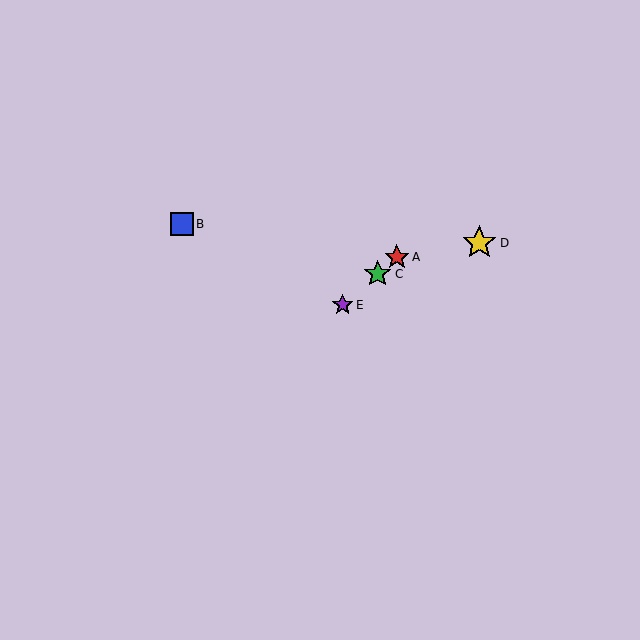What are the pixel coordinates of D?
Object D is at (479, 243).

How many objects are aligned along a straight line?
3 objects (A, C, E) are aligned along a straight line.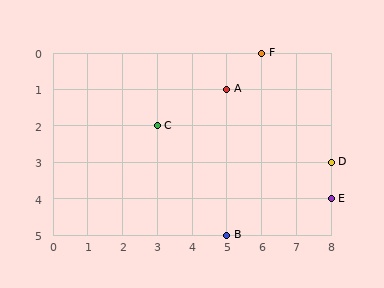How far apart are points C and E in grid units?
Points C and E are 5 columns and 2 rows apart (about 5.4 grid units diagonally).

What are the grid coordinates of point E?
Point E is at grid coordinates (8, 4).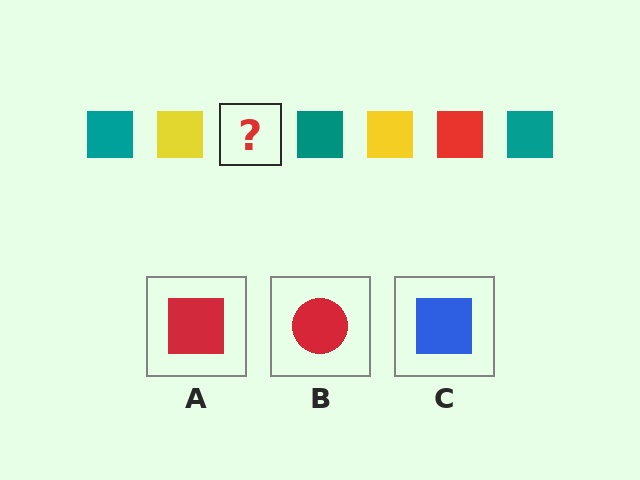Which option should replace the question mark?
Option A.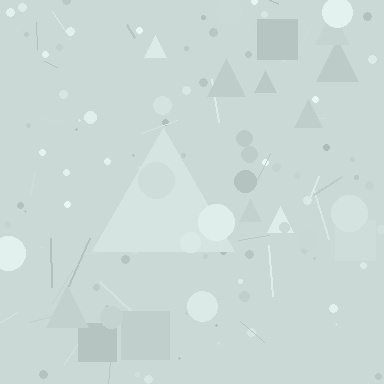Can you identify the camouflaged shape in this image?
The camouflaged shape is a triangle.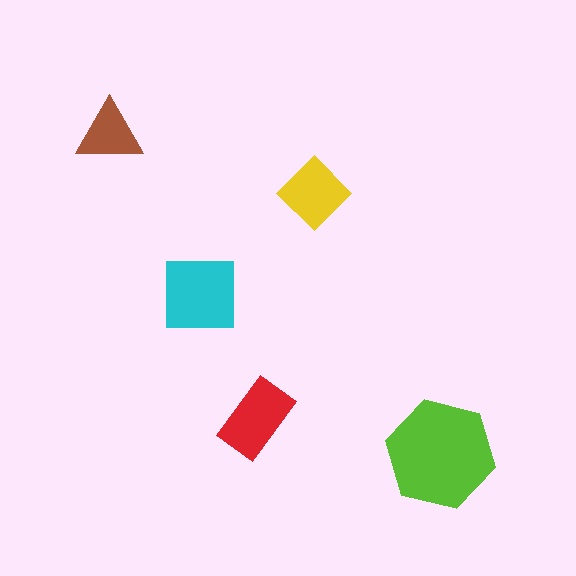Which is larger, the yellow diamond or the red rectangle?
The red rectangle.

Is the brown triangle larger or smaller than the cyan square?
Smaller.